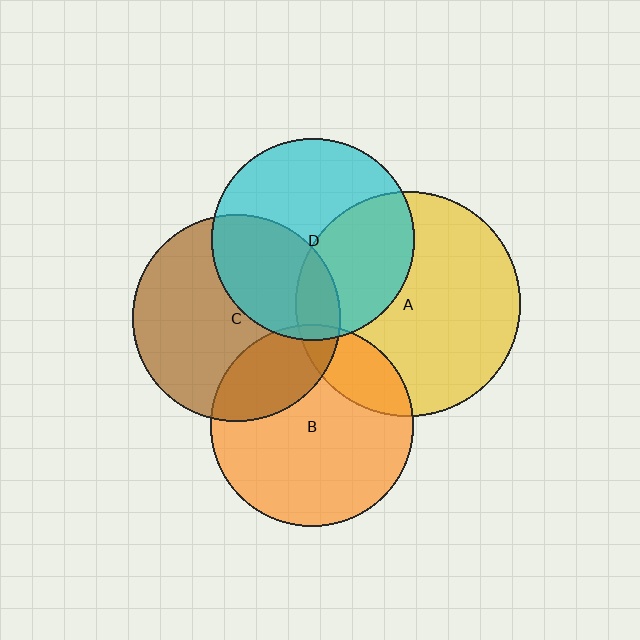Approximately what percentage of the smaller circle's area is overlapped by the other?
Approximately 20%.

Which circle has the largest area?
Circle A (yellow).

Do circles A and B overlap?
Yes.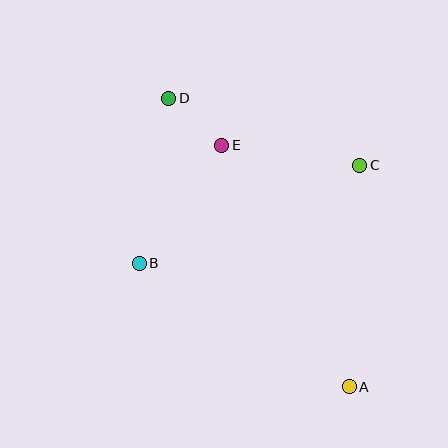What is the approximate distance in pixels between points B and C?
The distance between B and C is approximately 241 pixels.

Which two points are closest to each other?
Points D and E are closest to each other.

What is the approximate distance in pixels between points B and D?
The distance between B and D is approximately 168 pixels.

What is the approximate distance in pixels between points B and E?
The distance between B and E is approximately 144 pixels.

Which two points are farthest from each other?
Points A and D are farthest from each other.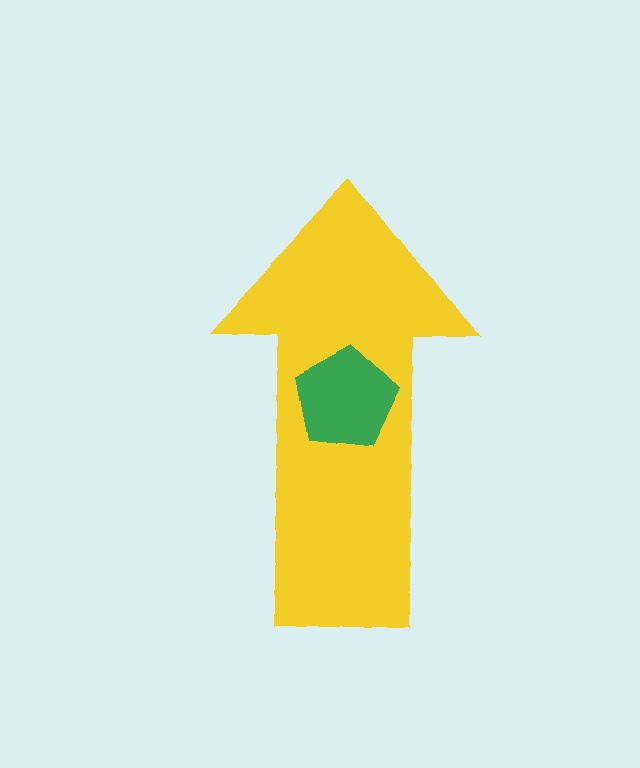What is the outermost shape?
The yellow arrow.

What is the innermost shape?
The green pentagon.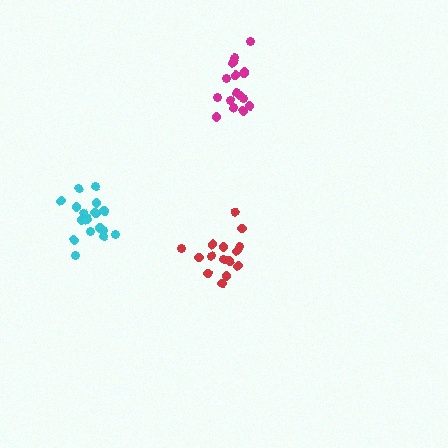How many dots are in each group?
Group 1: 15 dots, Group 2: 18 dots, Group 3: 16 dots (49 total).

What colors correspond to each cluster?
The clusters are colored: red, cyan, magenta.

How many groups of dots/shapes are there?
There are 3 groups.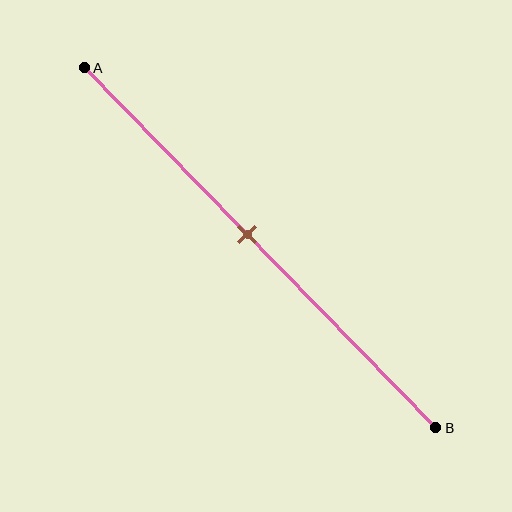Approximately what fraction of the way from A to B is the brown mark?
The brown mark is approximately 45% of the way from A to B.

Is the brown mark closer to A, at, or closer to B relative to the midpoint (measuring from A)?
The brown mark is closer to point A than the midpoint of segment AB.